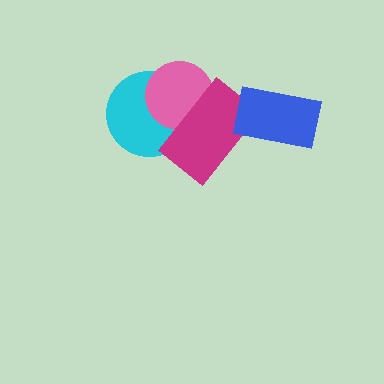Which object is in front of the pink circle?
The magenta rectangle is in front of the pink circle.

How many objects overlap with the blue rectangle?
1 object overlaps with the blue rectangle.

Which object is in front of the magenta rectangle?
The blue rectangle is in front of the magenta rectangle.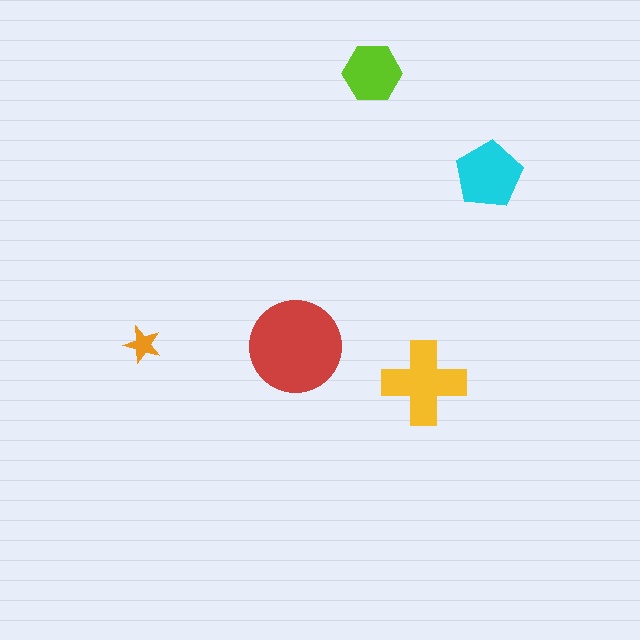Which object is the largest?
The red circle.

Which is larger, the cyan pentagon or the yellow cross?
The yellow cross.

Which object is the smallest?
The orange star.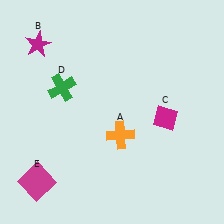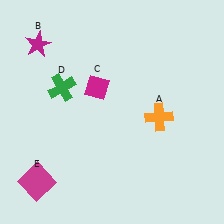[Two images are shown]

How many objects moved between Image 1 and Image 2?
2 objects moved between the two images.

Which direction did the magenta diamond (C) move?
The magenta diamond (C) moved left.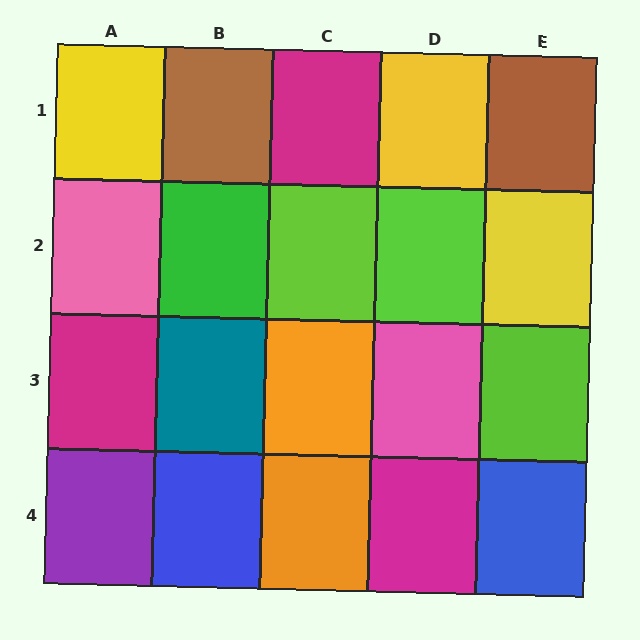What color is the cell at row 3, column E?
Lime.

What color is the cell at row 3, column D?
Pink.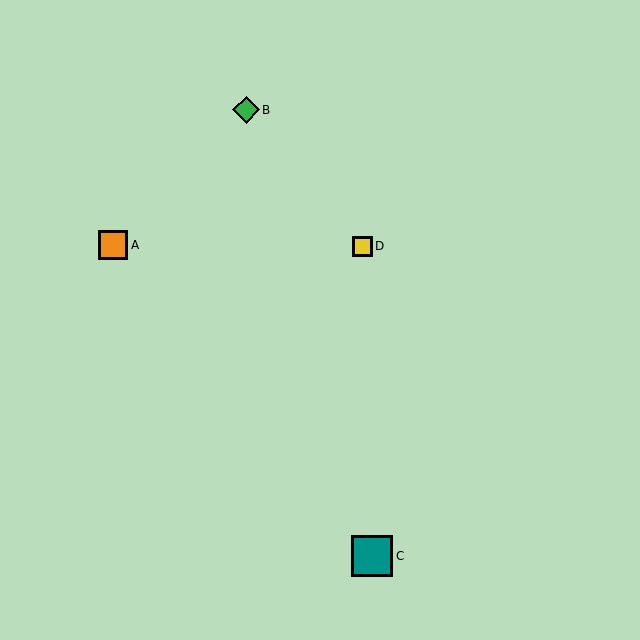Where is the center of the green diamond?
The center of the green diamond is at (246, 110).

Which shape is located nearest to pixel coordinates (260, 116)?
The green diamond (labeled B) at (246, 110) is nearest to that location.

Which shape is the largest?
The teal square (labeled C) is the largest.